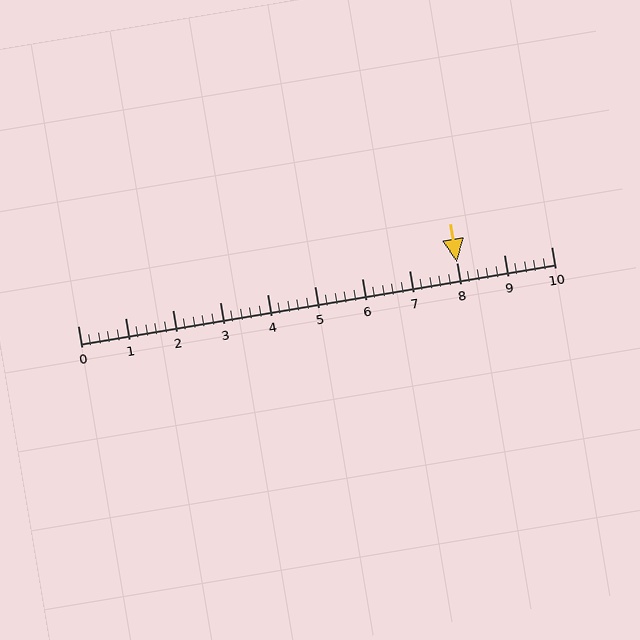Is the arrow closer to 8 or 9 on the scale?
The arrow is closer to 8.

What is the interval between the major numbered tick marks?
The major tick marks are spaced 1 units apart.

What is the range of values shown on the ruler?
The ruler shows values from 0 to 10.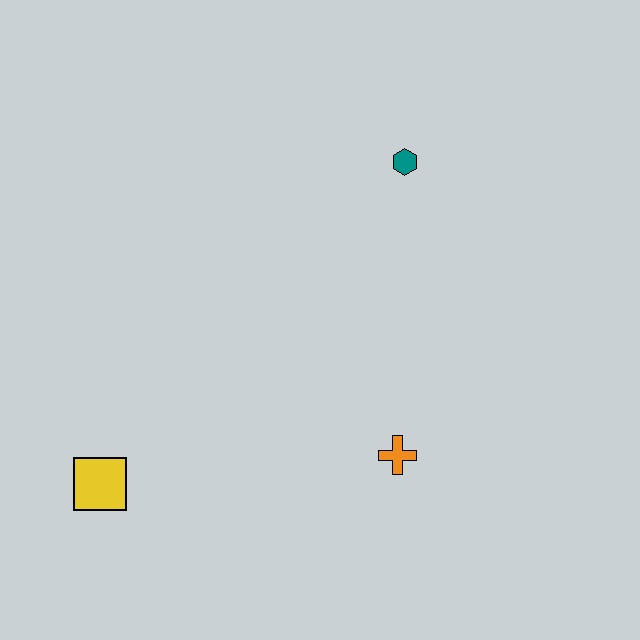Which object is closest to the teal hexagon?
The orange cross is closest to the teal hexagon.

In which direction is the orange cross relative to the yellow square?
The orange cross is to the right of the yellow square.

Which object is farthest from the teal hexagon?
The yellow square is farthest from the teal hexagon.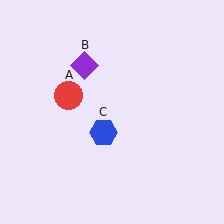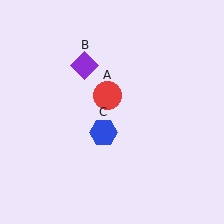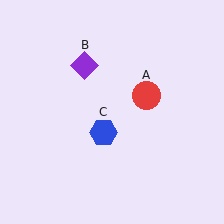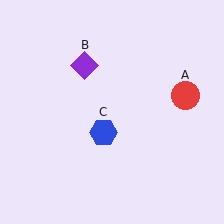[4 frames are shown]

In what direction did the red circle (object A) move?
The red circle (object A) moved right.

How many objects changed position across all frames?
1 object changed position: red circle (object A).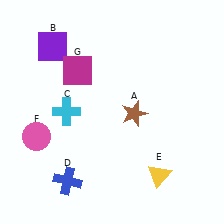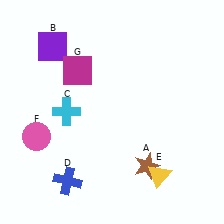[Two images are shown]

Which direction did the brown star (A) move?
The brown star (A) moved down.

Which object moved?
The brown star (A) moved down.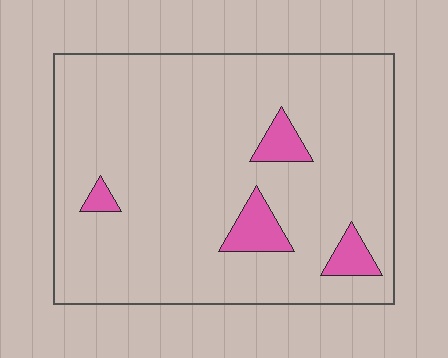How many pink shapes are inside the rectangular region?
4.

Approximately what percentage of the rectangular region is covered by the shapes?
Approximately 10%.